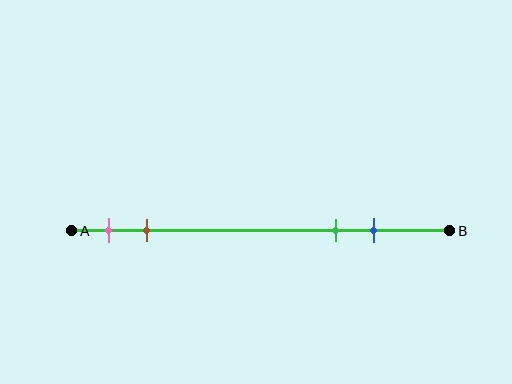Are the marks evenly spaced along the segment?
No, the marks are not evenly spaced.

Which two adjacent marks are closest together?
The pink and brown marks are the closest adjacent pair.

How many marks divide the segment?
There are 4 marks dividing the segment.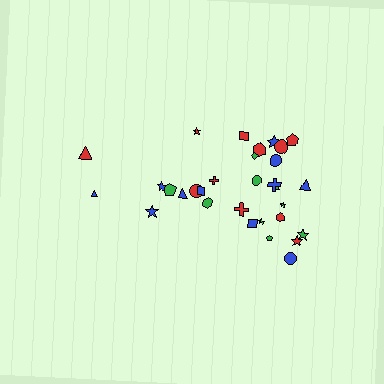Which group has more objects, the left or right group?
The right group.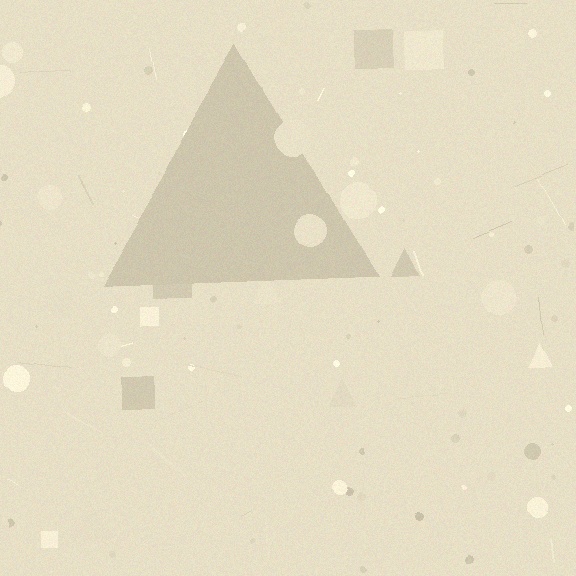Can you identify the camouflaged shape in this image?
The camouflaged shape is a triangle.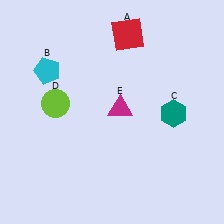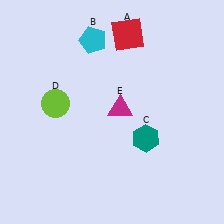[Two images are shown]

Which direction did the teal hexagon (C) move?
The teal hexagon (C) moved left.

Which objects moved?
The objects that moved are: the cyan pentagon (B), the teal hexagon (C).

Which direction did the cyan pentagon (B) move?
The cyan pentagon (B) moved right.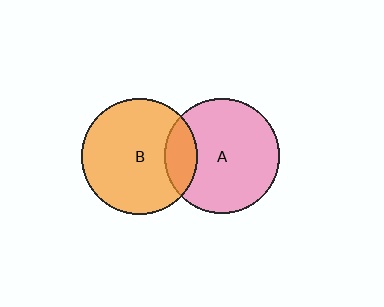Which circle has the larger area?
Circle B (orange).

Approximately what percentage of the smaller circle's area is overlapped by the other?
Approximately 20%.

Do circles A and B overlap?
Yes.